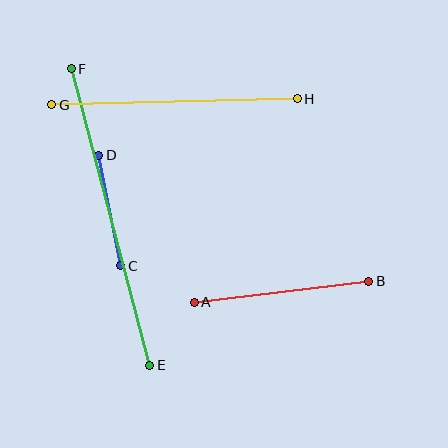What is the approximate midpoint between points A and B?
The midpoint is at approximately (282, 292) pixels.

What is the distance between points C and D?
The distance is approximately 113 pixels.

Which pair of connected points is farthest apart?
Points E and F are farthest apart.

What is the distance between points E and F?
The distance is approximately 307 pixels.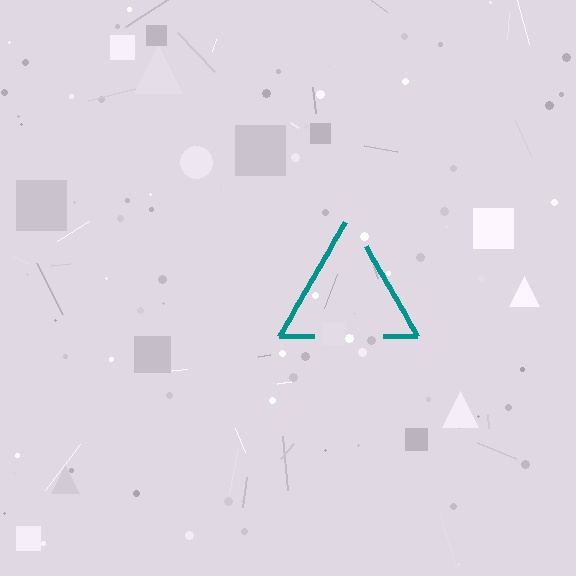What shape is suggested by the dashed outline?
The dashed outline suggests a triangle.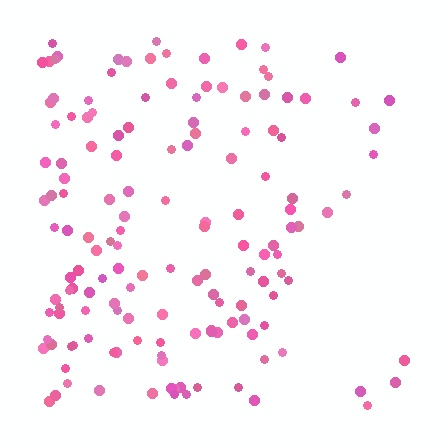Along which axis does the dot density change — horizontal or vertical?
Horizontal.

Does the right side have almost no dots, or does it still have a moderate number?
Still a moderate number, just noticeably fewer than the left.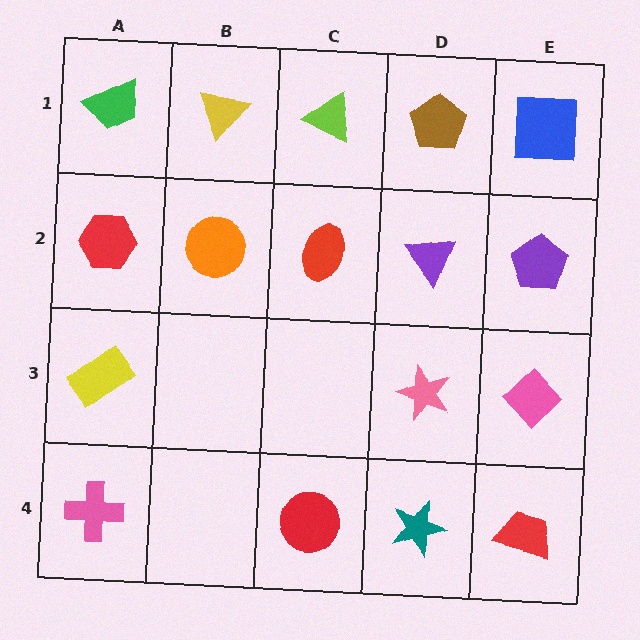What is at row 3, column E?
A pink diamond.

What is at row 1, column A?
A green trapezoid.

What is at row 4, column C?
A red circle.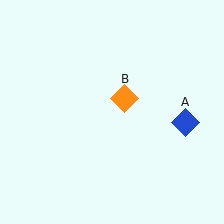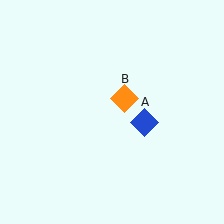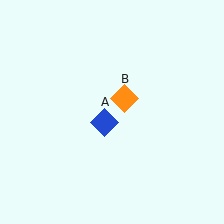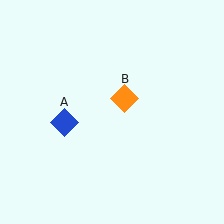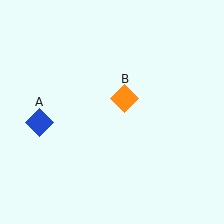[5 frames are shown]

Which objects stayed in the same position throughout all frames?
Orange diamond (object B) remained stationary.